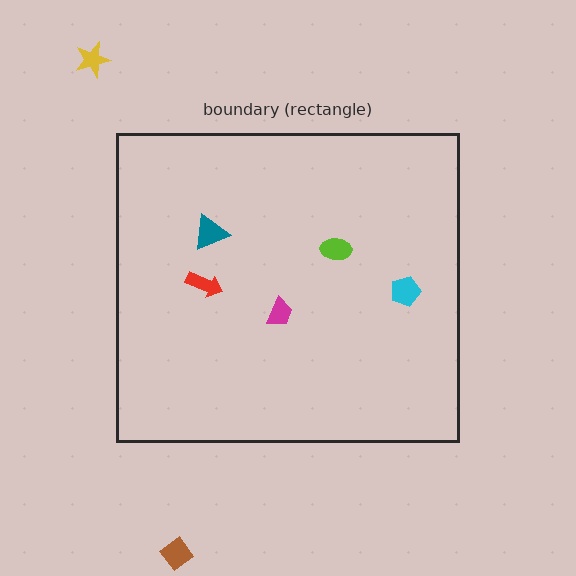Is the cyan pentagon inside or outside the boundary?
Inside.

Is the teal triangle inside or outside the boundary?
Inside.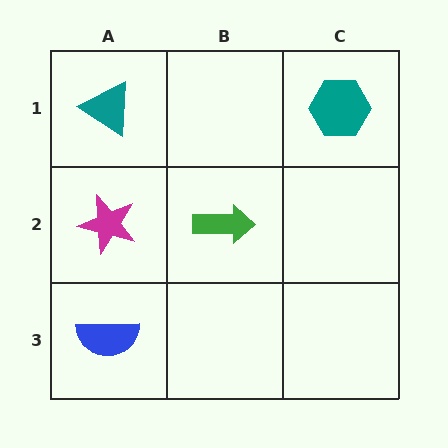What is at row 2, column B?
A green arrow.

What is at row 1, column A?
A teal triangle.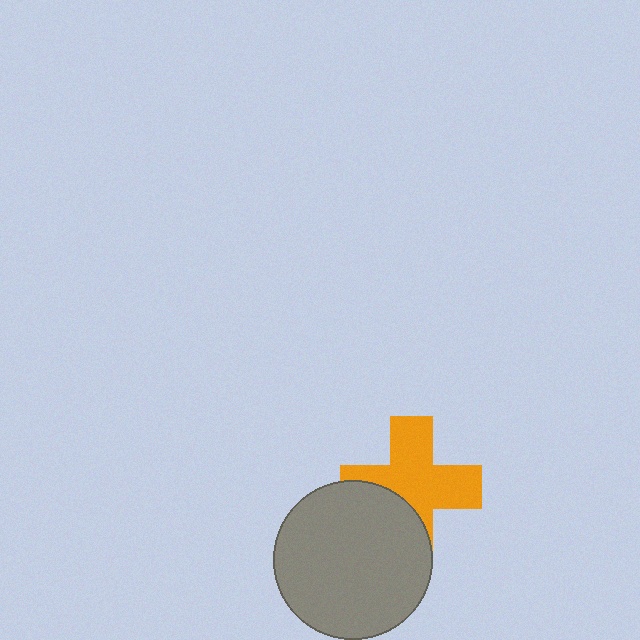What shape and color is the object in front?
The object in front is a gray circle.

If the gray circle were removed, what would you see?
You would see the complete orange cross.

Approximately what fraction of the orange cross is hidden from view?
Roughly 33% of the orange cross is hidden behind the gray circle.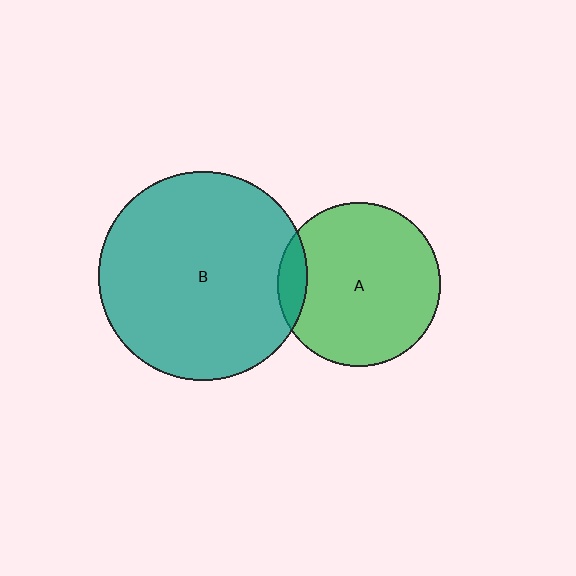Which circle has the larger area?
Circle B (teal).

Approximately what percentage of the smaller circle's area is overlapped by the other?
Approximately 10%.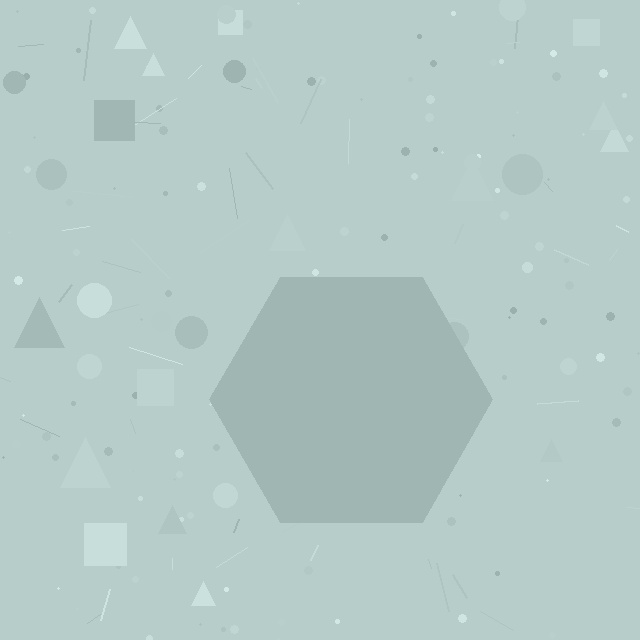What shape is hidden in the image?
A hexagon is hidden in the image.